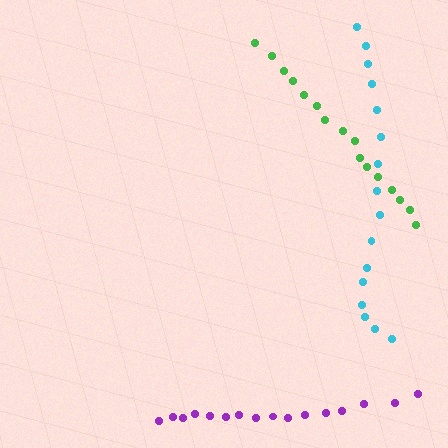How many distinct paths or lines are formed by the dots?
There are 3 distinct paths.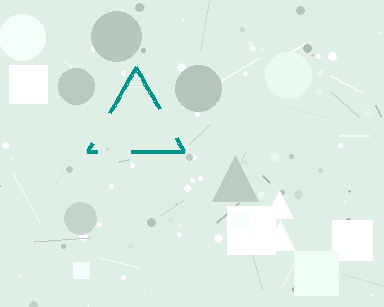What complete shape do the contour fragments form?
The contour fragments form a triangle.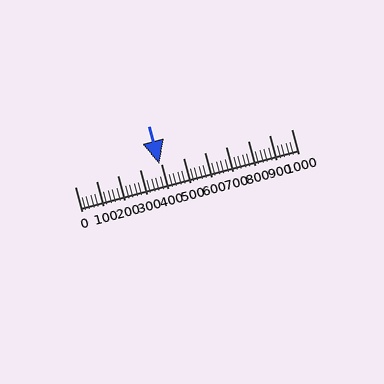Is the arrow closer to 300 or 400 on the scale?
The arrow is closer to 400.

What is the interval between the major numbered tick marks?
The major tick marks are spaced 100 units apart.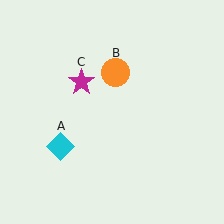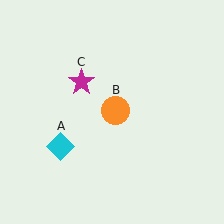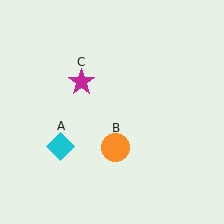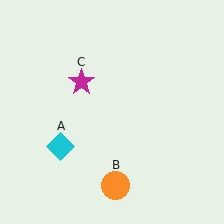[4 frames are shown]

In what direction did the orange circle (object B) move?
The orange circle (object B) moved down.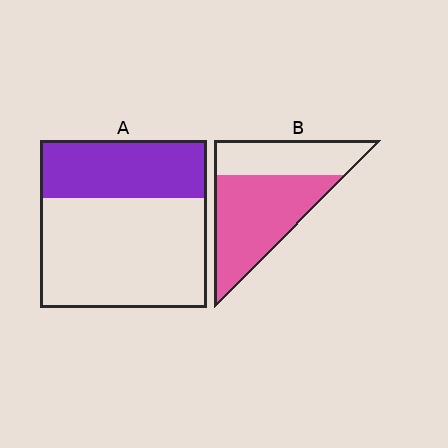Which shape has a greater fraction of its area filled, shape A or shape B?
Shape B.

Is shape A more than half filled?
No.